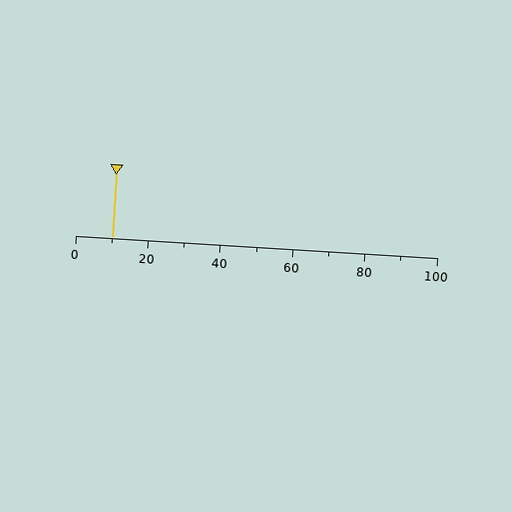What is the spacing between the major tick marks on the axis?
The major ticks are spaced 20 apart.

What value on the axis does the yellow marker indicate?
The marker indicates approximately 10.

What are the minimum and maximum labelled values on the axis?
The axis runs from 0 to 100.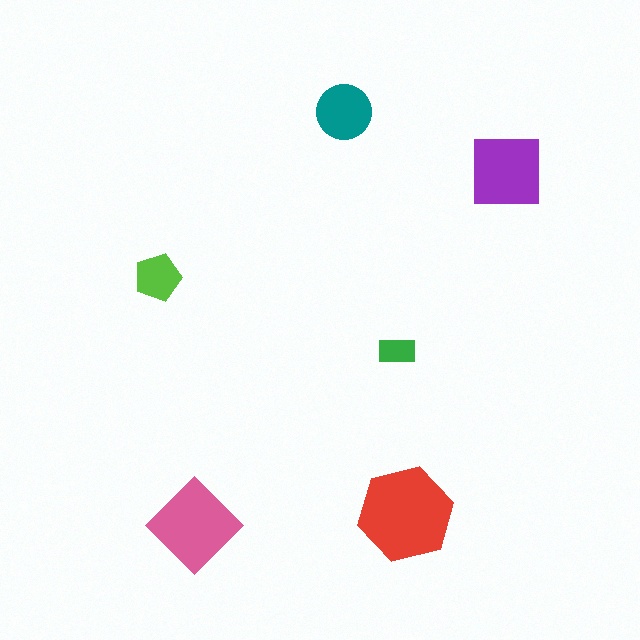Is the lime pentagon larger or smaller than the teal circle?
Smaller.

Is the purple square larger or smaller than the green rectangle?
Larger.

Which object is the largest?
The red hexagon.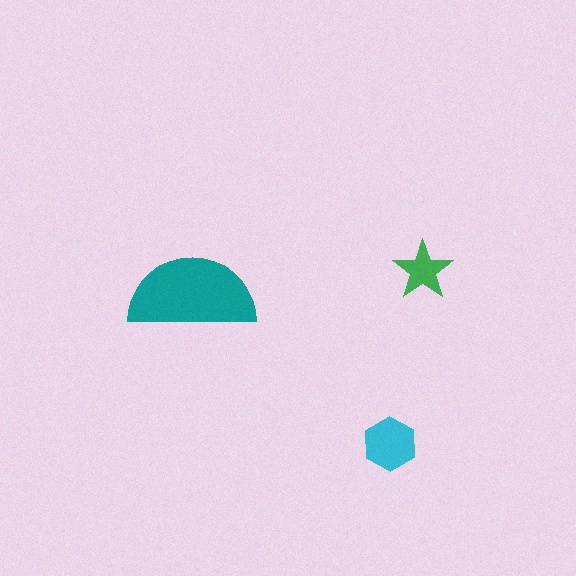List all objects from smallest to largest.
The green star, the cyan hexagon, the teal semicircle.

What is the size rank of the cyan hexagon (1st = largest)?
2nd.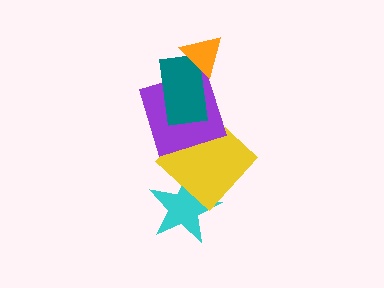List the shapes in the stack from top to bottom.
From top to bottom: the orange triangle, the teal rectangle, the purple square, the yellow diamond, the cyan star.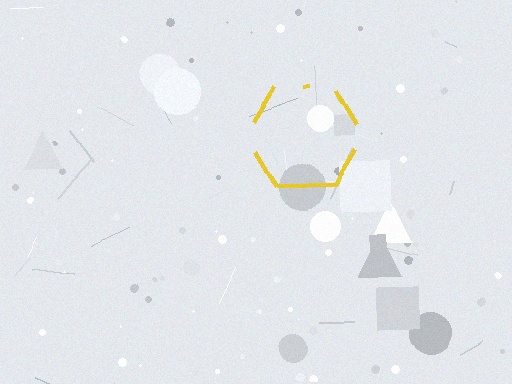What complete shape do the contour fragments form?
The contour fragments form a hexagon.